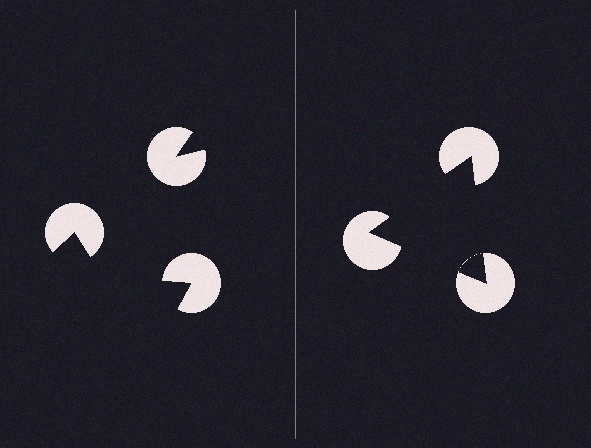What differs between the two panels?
The pac-man discs are positioned identically on both sides; only the wedge orientations differ. On the right they align to a triangle; on the left they are misaligned.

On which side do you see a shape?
An illusory triangle appears on the right side. On the left side the wedge cuts are rotated, so no coherent shape forms.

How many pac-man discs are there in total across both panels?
6 — 3 on each side.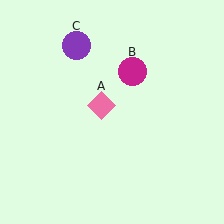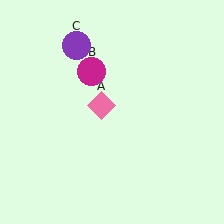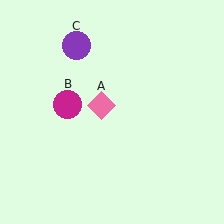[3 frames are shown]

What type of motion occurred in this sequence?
The magenta circle (object B) rotated counterclockwise around the center of the scene.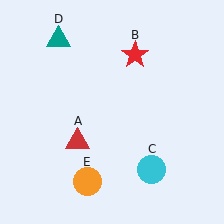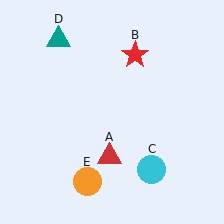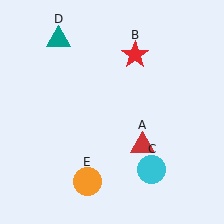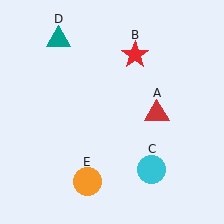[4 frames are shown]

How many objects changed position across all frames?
1 object changed position: red triangle (object A).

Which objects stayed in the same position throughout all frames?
Red star (object B) and cyan circle (object C) and teal triangle (object D) and orange circle (object E) remained stationary.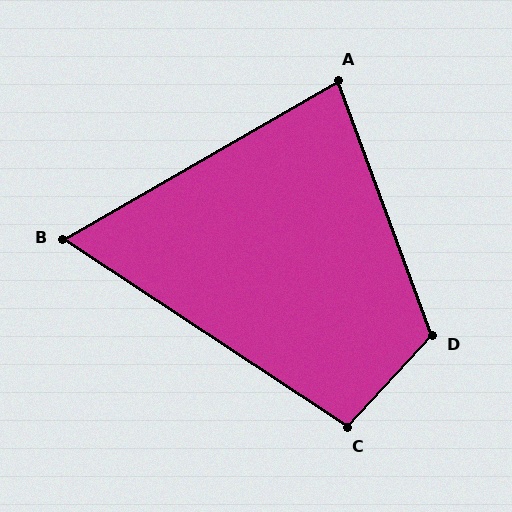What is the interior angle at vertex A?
Approximately 80 degrees (acute).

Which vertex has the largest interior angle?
D, at approximately 117 degrees.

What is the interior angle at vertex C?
Approximately 100 degrees (obtuse).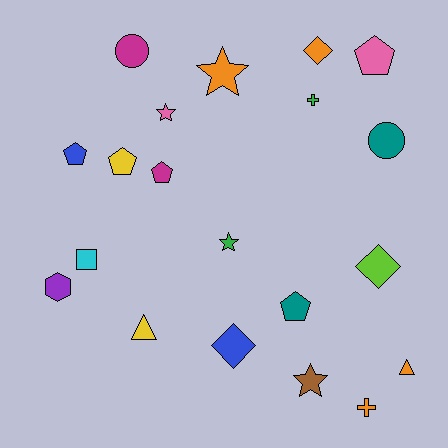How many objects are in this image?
There are 20 objects.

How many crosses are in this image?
There are 2 crosses.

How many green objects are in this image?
There are 2 green objects.